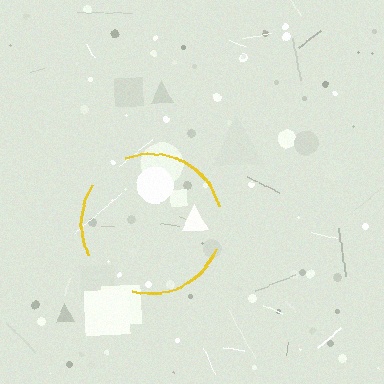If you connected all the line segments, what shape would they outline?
They would outline a circle.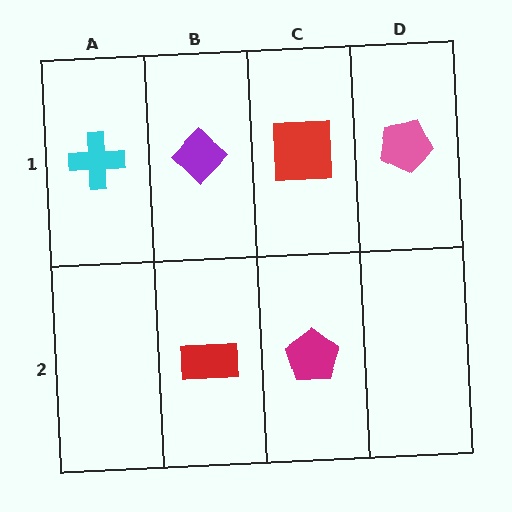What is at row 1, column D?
A pink pentagon.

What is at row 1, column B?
A purple diamond.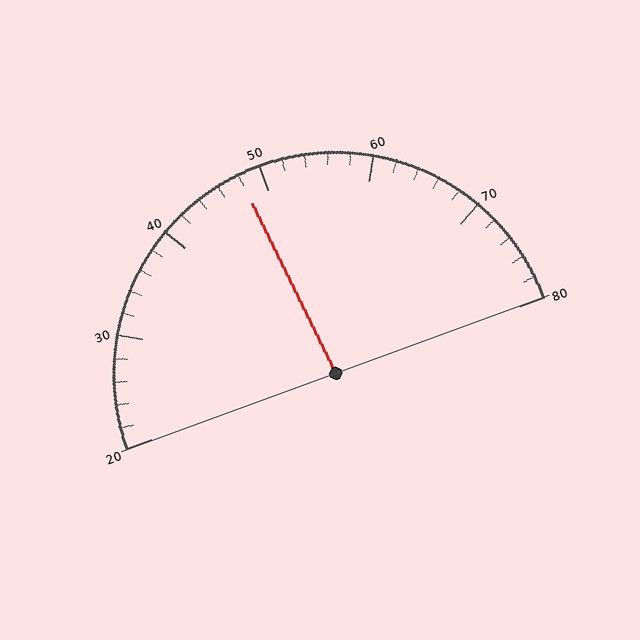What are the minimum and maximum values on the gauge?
The gauge ranges from 20 to 80.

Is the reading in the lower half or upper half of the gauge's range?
The reading is in the lower half of the range (20 to 80).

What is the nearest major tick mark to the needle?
The nearest major tick mark is 50.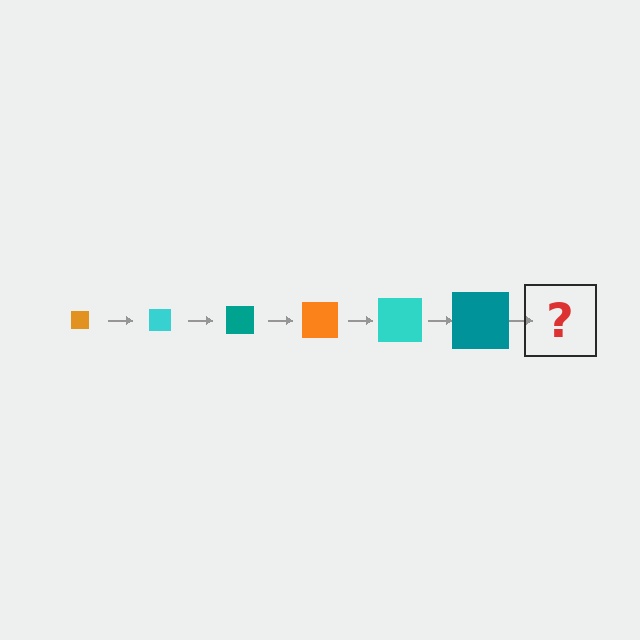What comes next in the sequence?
The next element should be an orange square, larger than the previous one.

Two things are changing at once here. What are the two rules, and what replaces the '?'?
The two rules are that the square grows larger each step and the color cycles through orange, cyan, and teal. The '?' should be an orange square, larger than the previous one.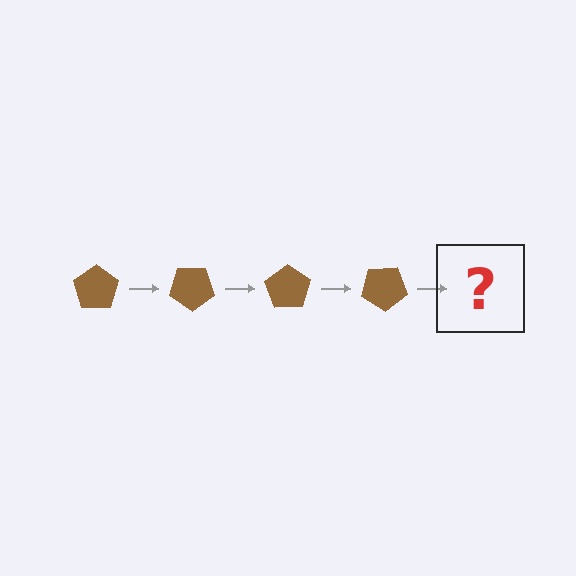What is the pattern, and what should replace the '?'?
The pattern is that the pentagon rotates 35 degrees each step. The '?' should be a brown pentagon rotated 140 degrees.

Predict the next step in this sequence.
The next step is a brown pentagon rotated 140 degrees.